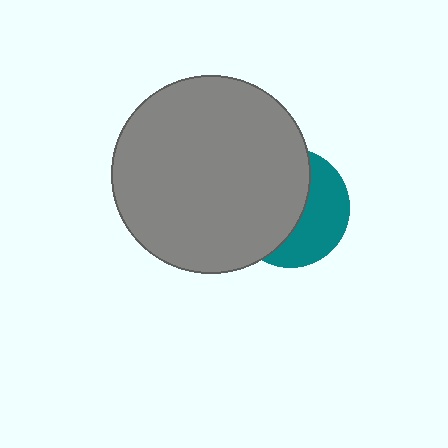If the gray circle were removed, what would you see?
You would see the complete teal circle.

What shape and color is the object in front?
The object in front is a gray circle.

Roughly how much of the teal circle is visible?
A small part of it is visible (roughly 42%).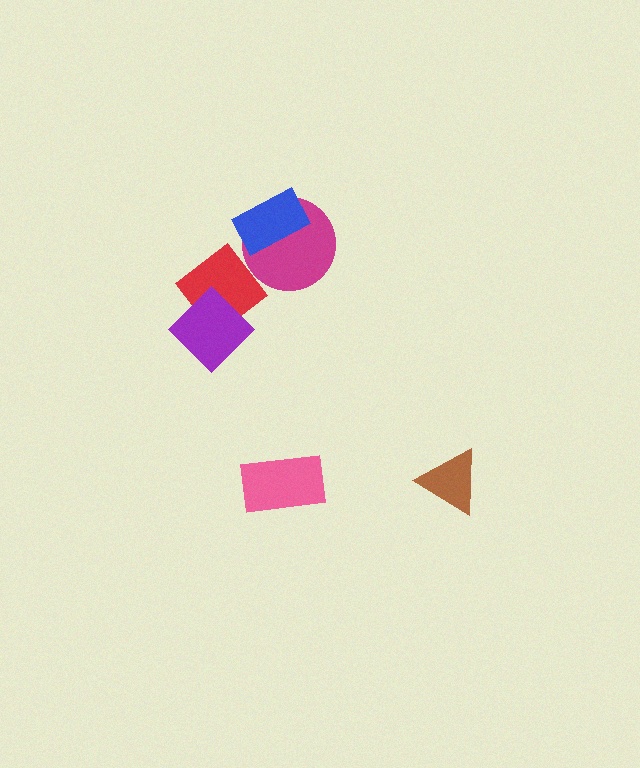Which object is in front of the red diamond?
The purple diamond is in front of the red diamond.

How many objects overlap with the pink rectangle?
0 objects overlap with the pink rectangle.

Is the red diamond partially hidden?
Yes, it is partially covered by another shape.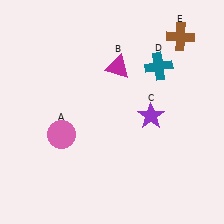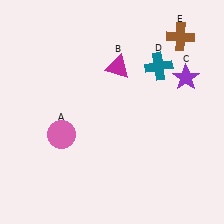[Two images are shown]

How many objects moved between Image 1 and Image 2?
1 object moved between the two images.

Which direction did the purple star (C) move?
The purple star (C) moved up.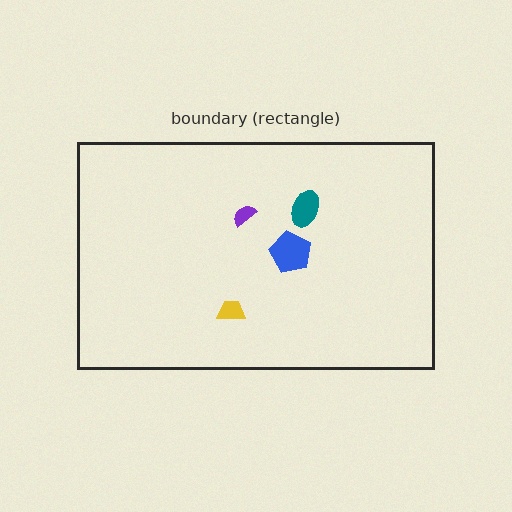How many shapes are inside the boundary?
4 inside, 0 outside.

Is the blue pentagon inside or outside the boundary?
Inside.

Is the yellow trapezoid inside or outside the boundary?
Inside.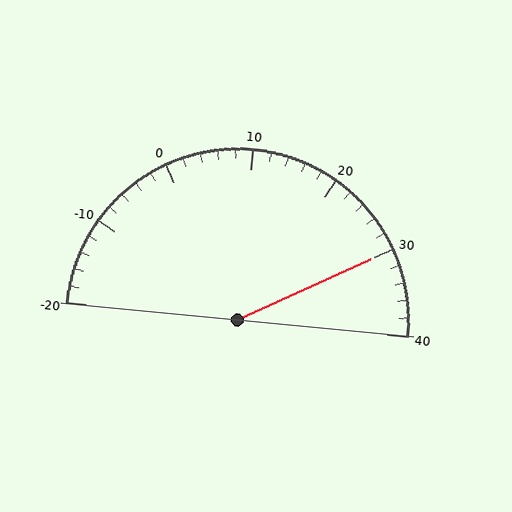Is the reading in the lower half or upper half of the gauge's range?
The reading is in the upper half of the range (-20 to 40).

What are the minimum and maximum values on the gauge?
The gauge ranges from -20 to 40.